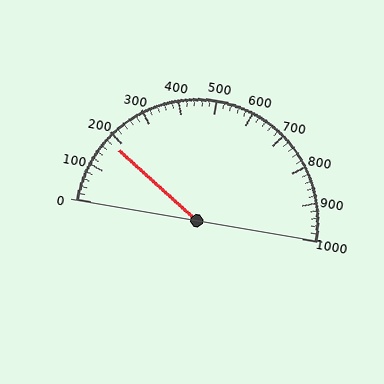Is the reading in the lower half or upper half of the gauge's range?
The reading is in the lower half of the range (0 to 1000).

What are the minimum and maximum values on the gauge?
The gauge ranges from 0 to 1000.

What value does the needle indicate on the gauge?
The needle indicates approximately 180.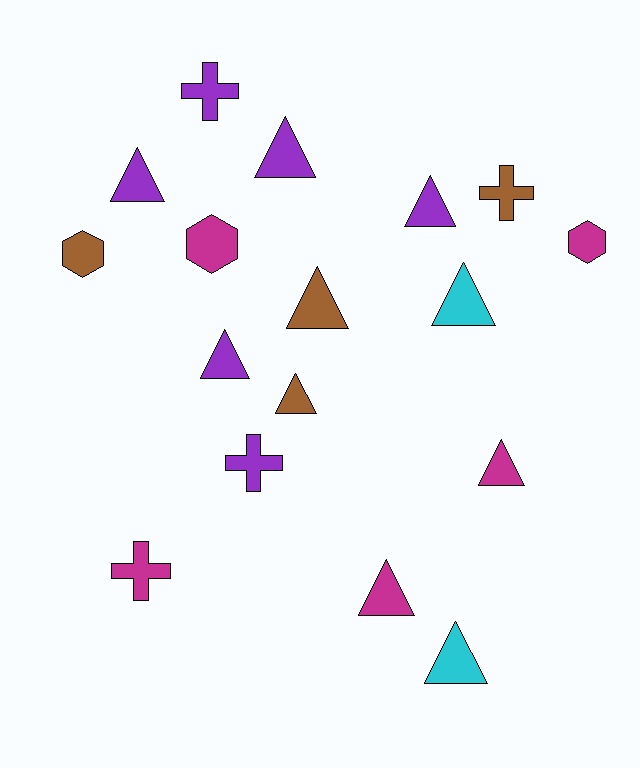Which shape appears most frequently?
Triangle, with 10 objects.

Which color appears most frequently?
Purple, with 6 objects.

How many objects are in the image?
There are 17 objects.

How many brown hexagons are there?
There is 1 brown hexagon.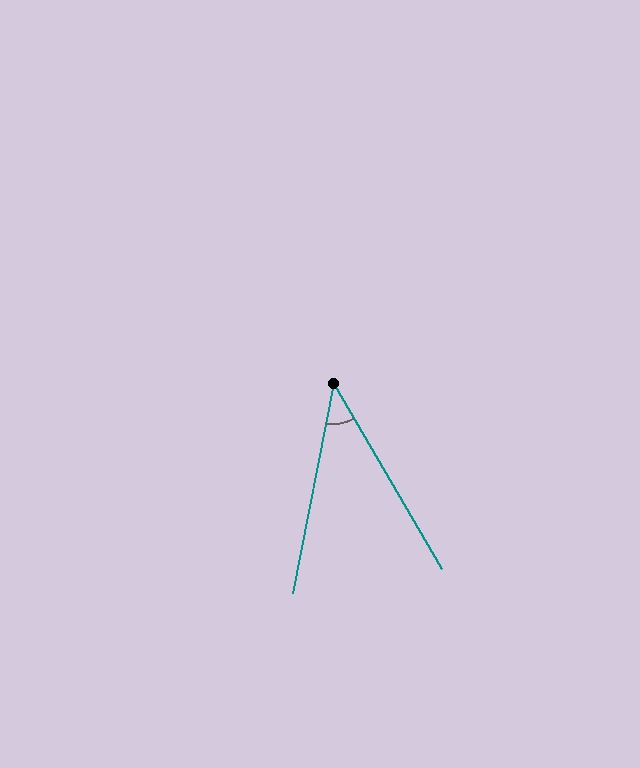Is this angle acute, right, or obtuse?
It is acute.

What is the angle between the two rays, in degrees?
Approximately 41 degrees.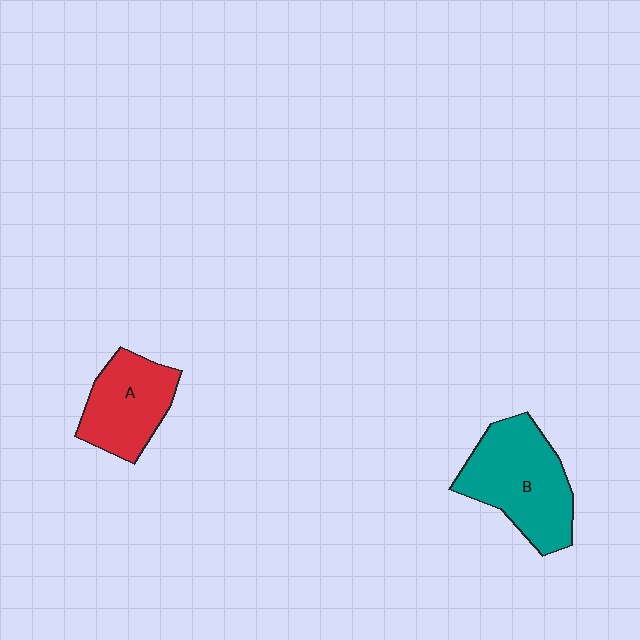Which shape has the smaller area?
Shape A (red).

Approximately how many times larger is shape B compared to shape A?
Approximately 1.4 times.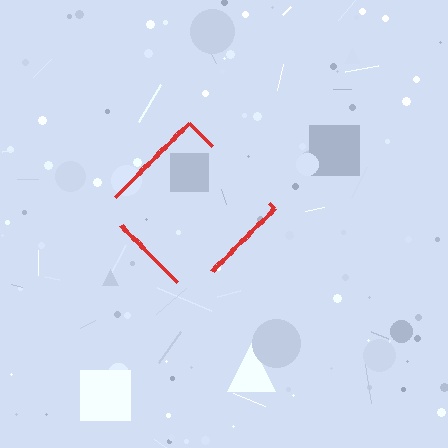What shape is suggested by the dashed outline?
The dashed outline suggests a diamond.